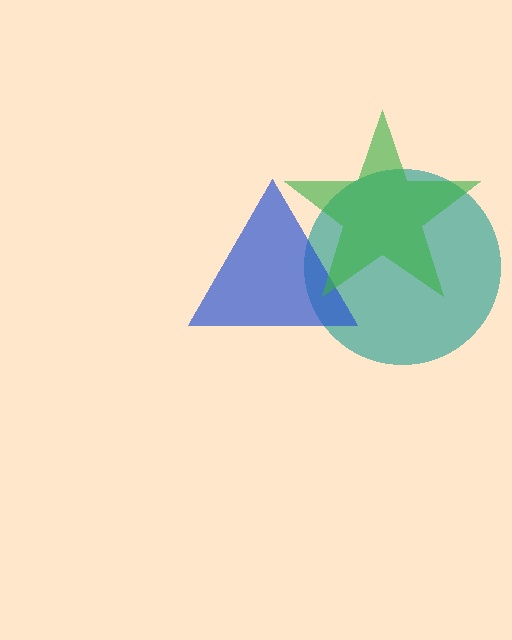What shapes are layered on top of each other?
The layered shapes are: a teal circle, a blue triangle, a green star.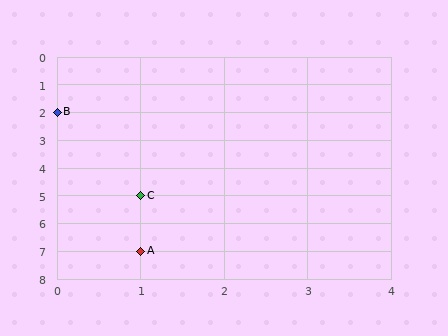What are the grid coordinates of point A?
Point A is at grid coordinates (1, 7).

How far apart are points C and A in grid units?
Points C and A are 2 rows apart.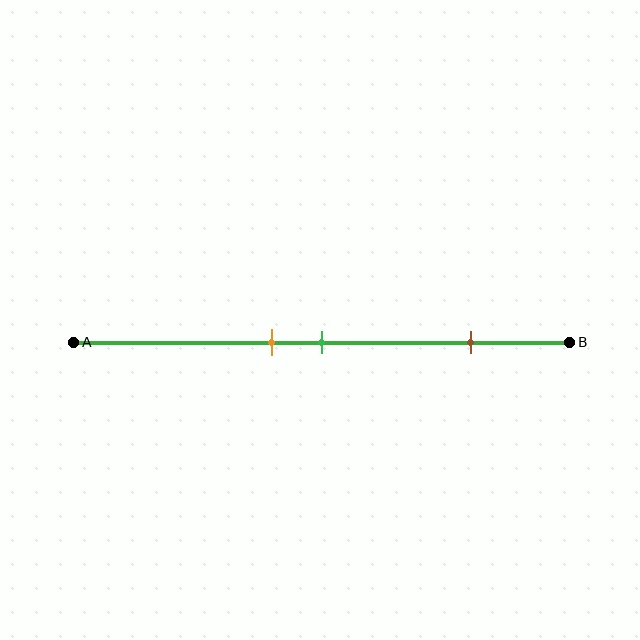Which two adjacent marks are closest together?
The orange and green marks are the closest adjacent pair.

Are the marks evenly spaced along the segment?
No, the marks are not evenly spaced.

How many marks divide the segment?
There are 3 marks dividing the segment.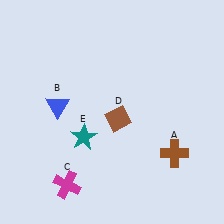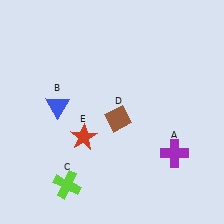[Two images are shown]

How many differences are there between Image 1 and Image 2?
There are 3 differences between the two images.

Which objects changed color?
A changed from brown to purple. C changed from magenta to lime. E changed from teal to red.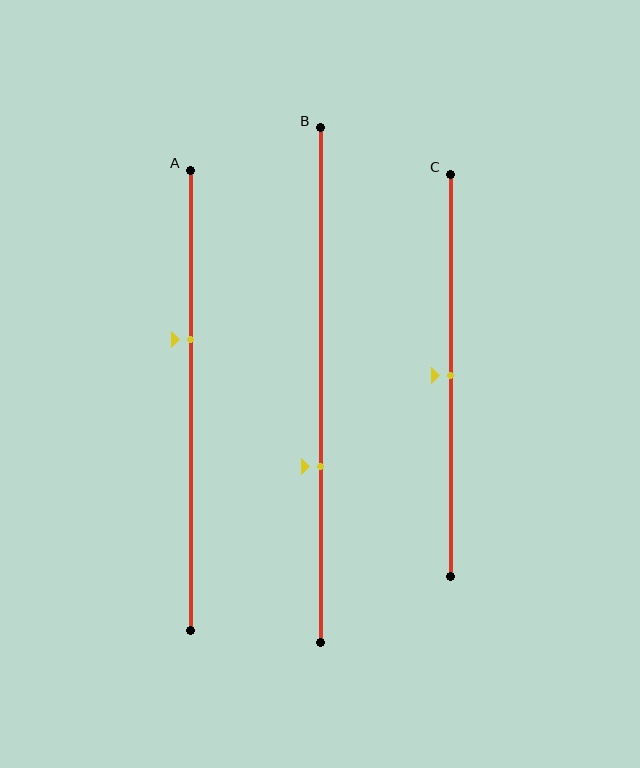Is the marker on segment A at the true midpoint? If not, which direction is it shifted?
No, the marker on segment A is shifted upward by about 13% of the segment length.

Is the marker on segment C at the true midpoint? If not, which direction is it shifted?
Yes, the marker on segment C is at the true midpoint.